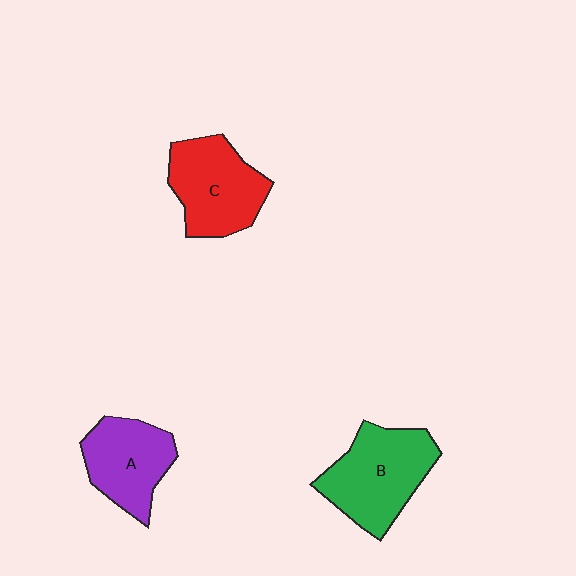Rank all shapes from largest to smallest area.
From largest to smallest: B (green), C (red), A (purple).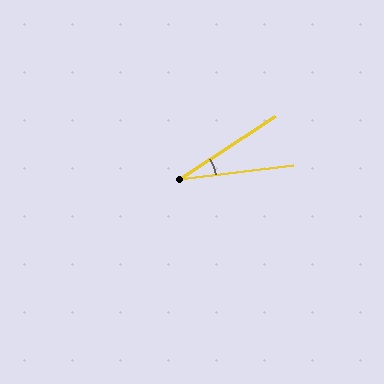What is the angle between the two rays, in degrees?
Approximately 27 degrees.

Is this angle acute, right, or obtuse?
It is acute.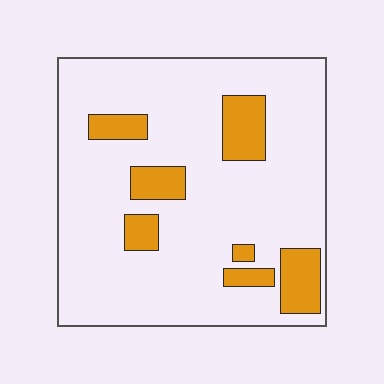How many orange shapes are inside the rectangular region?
7.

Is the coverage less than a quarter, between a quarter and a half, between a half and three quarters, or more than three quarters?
Less than a quarter.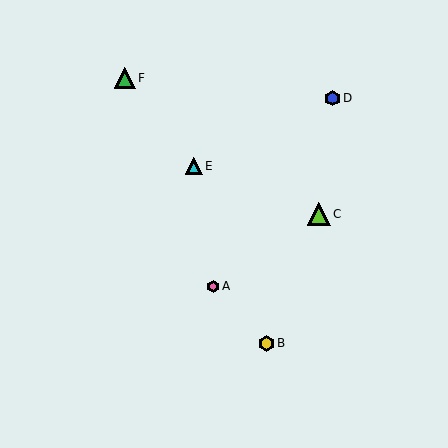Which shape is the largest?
The lime triangle (labeled C) is the largest.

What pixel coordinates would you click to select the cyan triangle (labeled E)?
Click at (194, 166) to select the cyan triangle E.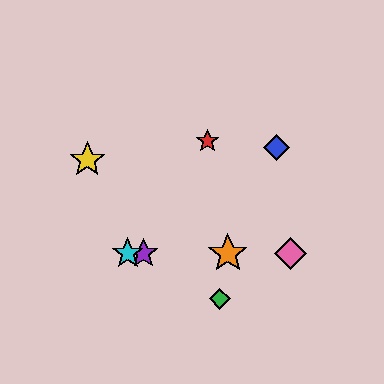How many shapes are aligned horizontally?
4 shapes (the purple star, the orange star, the cyan star, the pink diamond) are aligned horizontally.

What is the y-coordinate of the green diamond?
The green diamond is at y≈299.